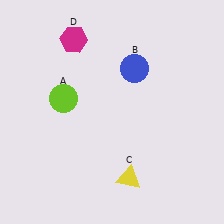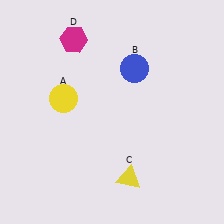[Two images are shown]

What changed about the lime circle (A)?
In Image 1, A is lime. In Image 2, it changed to yellow.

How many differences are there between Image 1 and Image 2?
There is 1 difference between the two images.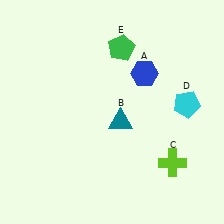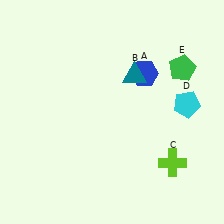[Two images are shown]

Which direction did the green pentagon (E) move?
The green pentagon (E) moved right.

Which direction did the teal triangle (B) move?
The teal triangle (B) moved up.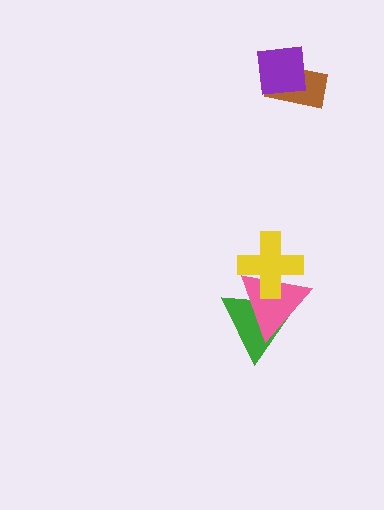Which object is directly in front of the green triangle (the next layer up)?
The pink triangle is directly in front of the green triangle.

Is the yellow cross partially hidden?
No, no other shape covers it.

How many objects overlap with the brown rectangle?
1 object overlaps with the brown rectangle.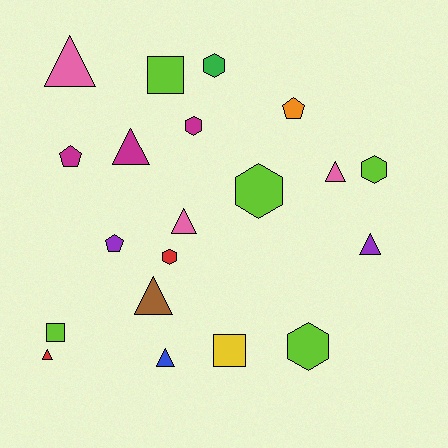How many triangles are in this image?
There are 8 triangles.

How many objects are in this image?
There are 20 objects.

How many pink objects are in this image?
There are 3 pink objects.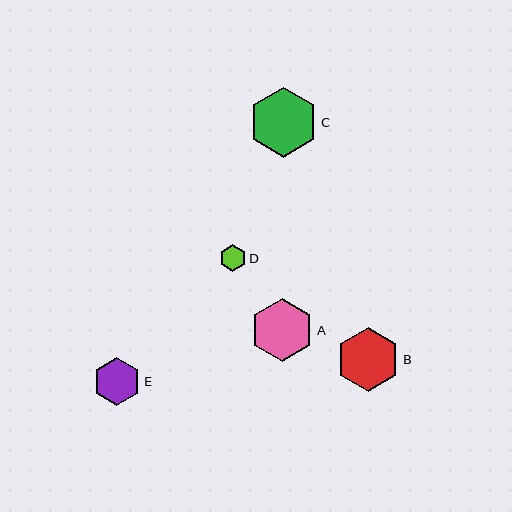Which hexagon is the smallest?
Hexagon D is the smallest with a size of approximately 27 pixels.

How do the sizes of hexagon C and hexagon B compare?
Hexagon C and hexagon B are approximately the same size.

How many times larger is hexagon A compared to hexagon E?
Hexagon A is approximately 1.3 times the size of hexagon E.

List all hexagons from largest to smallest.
From largest to smallest: C, B, A, E, D.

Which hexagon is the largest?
Hexagon C is the largest with a size of approximately 69 pixels.